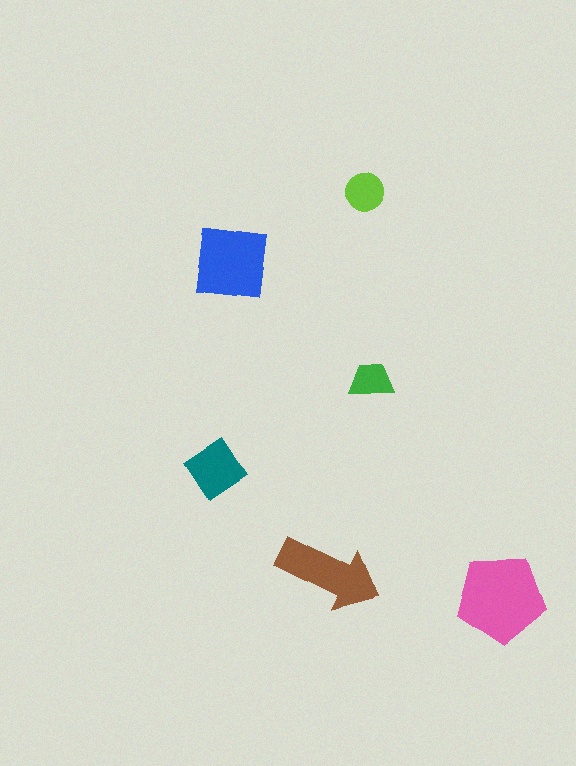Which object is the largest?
The pink pentagon.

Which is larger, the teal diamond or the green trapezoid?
The teal diamond.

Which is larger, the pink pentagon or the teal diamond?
The pink pentagon.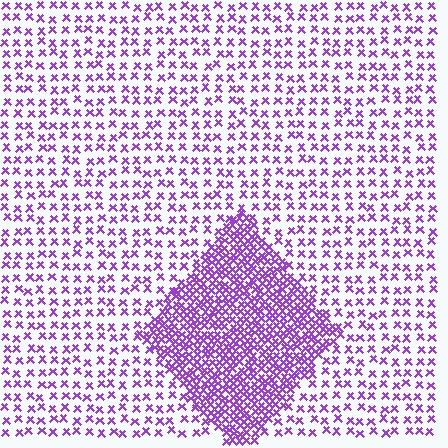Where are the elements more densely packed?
The elements are more densely packed inside the diamond boundary.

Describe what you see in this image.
The image contains small purple elements arranged at two different densities. A diamond-shaped region is visible where the elements are more densely packed than the surrounding area.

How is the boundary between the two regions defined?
The boundary is defined by a change in element density (approximately 2.7x ratio). All elements are the same color, size, and shape.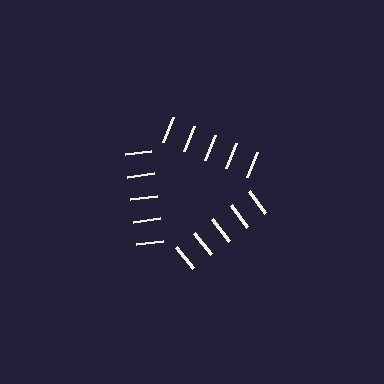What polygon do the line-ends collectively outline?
An illusory triangle — the line segments terminate on its edges but no continuous stroke is drawn.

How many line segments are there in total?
15 — 5 along each of the 3 edges.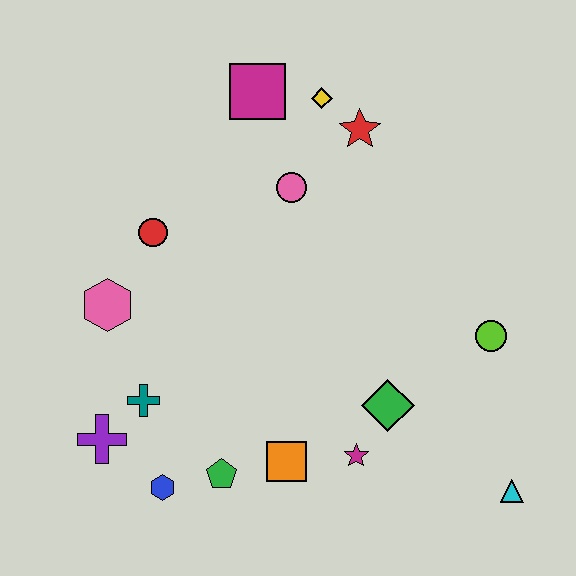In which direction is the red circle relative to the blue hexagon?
The red circle is above the blue hexagon.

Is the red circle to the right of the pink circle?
No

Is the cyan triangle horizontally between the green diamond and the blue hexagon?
No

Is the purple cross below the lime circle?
Yes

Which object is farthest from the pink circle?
The cyan triangle is farthest from the pink circle.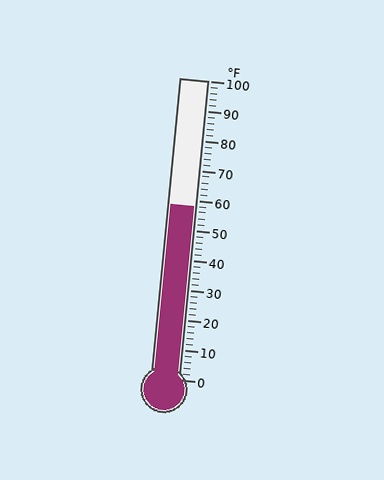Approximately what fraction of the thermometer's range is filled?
The thermometer is filled to approximately 60% of its range.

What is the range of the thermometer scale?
The thermometer scale ranges from 0°F to 100°F.